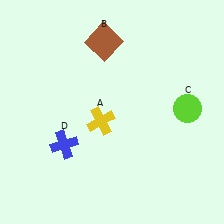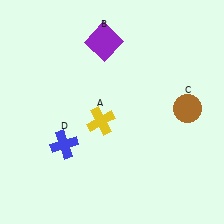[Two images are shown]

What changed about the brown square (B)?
In Image 1, B is brown. In Image 2, it changed to purple.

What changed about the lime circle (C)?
In Image 1, C is lime. In Image 2, it changed to brown.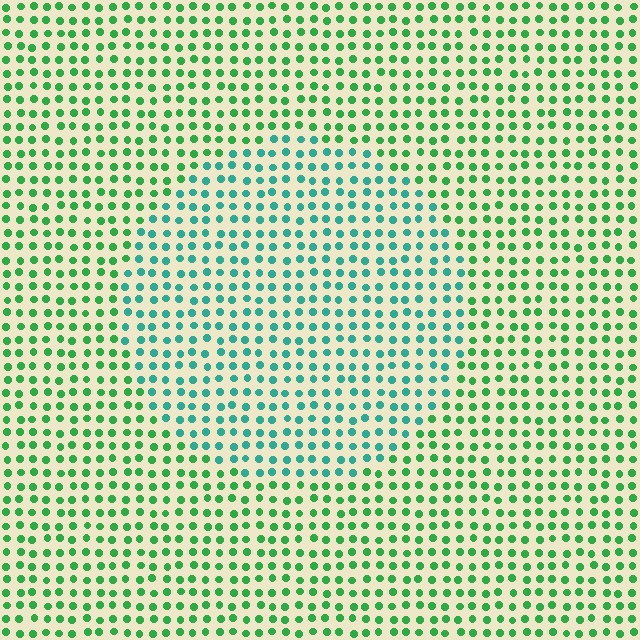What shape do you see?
I see a circle.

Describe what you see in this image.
The image is filled with small green elements in a uniform arrangement. A circle-shaped region is visible where the elements are tinted to a slightly different hue, forming a subtle color boundary.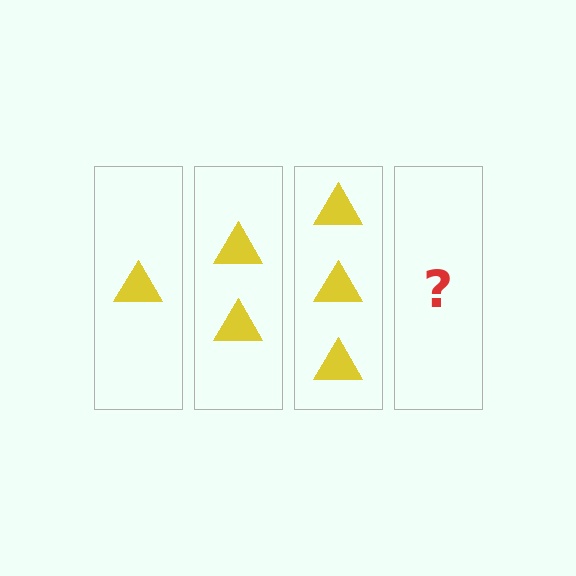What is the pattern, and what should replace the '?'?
The pattern is that each step adds one more triangle. The '?' should be 4 triangles.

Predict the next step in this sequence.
The next step is 4 triangles.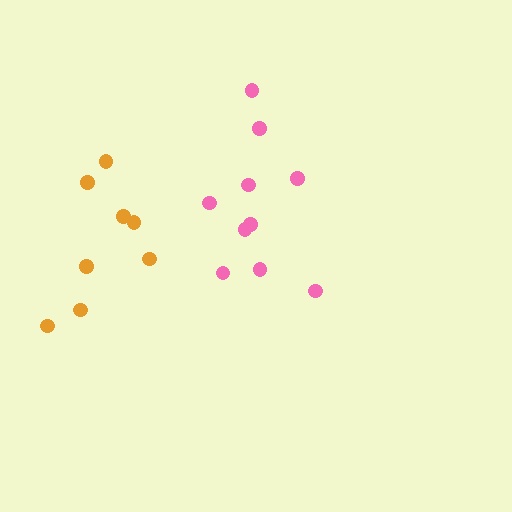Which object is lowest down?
The orange cluster is bottommost.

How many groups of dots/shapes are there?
There are 2 groups.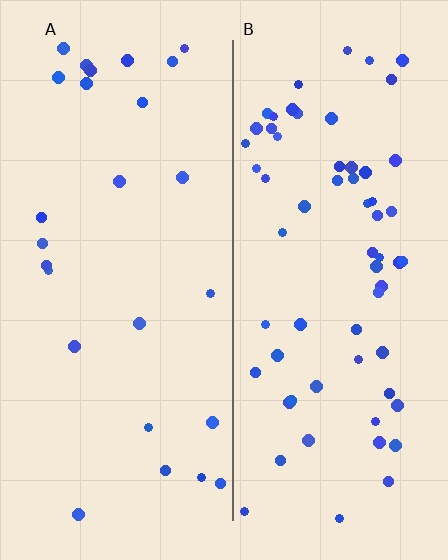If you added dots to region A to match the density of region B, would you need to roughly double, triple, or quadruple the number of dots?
Approximately triple.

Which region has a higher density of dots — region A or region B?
B (the right).